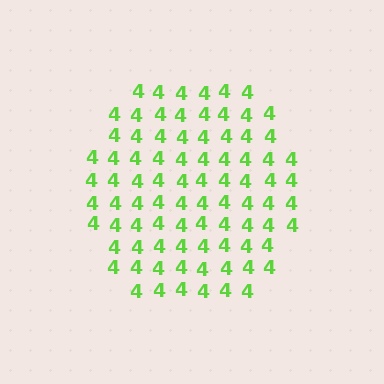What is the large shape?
The large shape is a hexagon.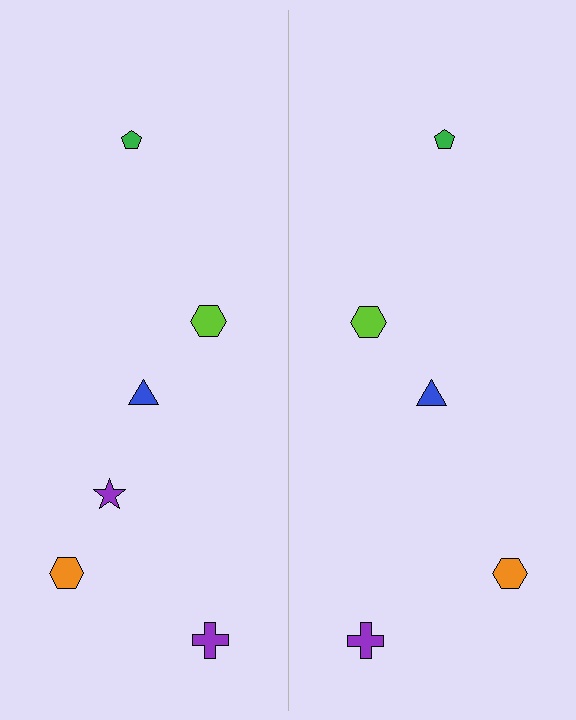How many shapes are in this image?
There are 11 shapes in this image.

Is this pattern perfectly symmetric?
No, the pattern is not perfectly symmetric. A purple star is missing from the right side.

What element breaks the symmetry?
A purple star is missing from the right side.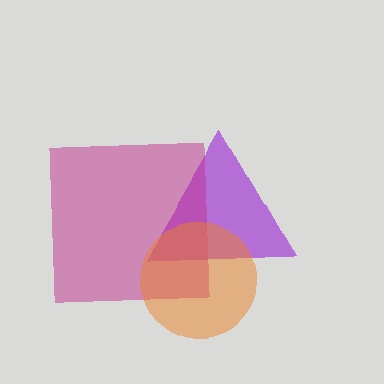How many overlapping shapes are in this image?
There are 3 overlapping shapes in the image.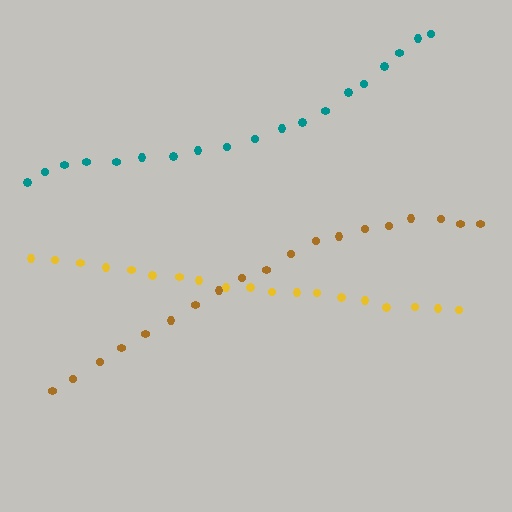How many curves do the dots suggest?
There are 3 distinct paths.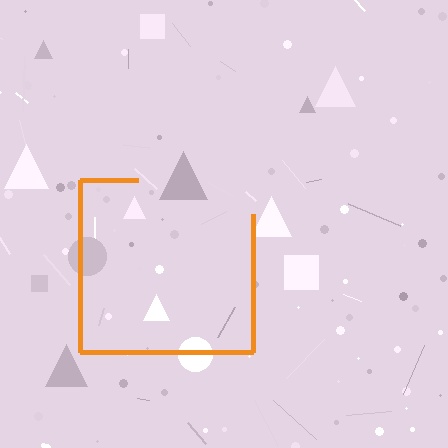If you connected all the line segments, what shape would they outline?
They would outline a square.